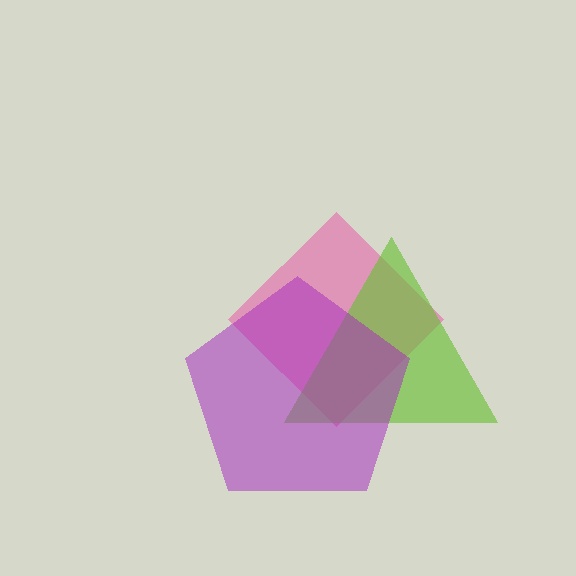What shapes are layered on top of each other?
The layered shapes are: a pink diamond, a lime triangle, a purple pentagon.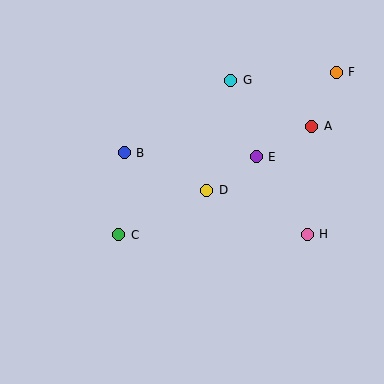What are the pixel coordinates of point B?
Point B is at (124, 153).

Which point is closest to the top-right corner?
Point F is closest to the top-right corner.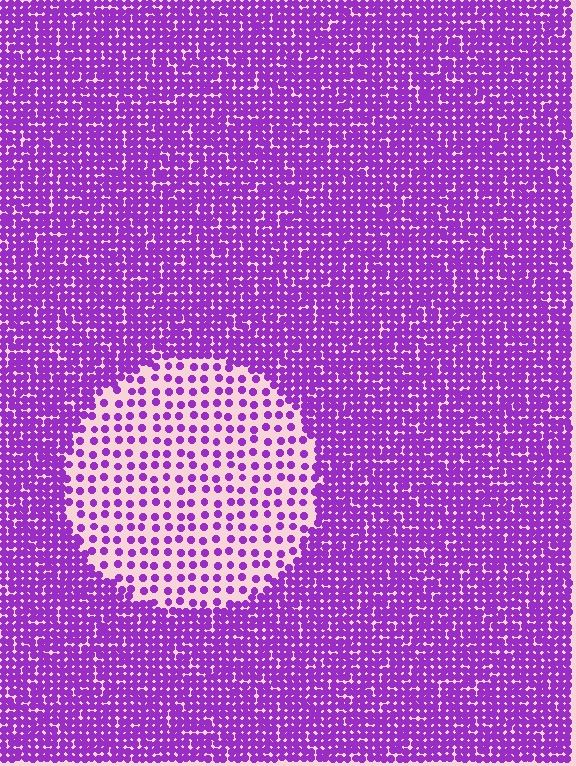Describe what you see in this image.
The image contains small purple elements arranged at two different densities. A circle-shaped region is visible where the elements are less densely packed than the surrounding area.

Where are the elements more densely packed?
The elements are more densely packed outside the circle boundary.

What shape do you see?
I see a circle.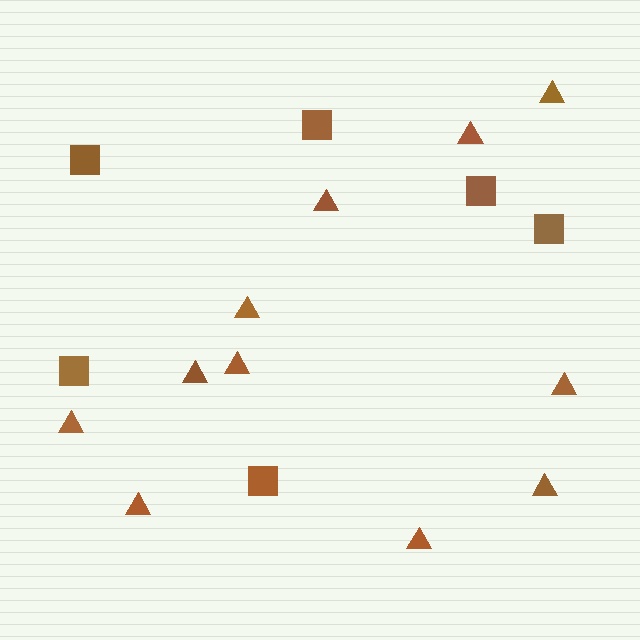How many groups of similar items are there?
There are 2 groups: one group of squares (6) and one group of triangles (11).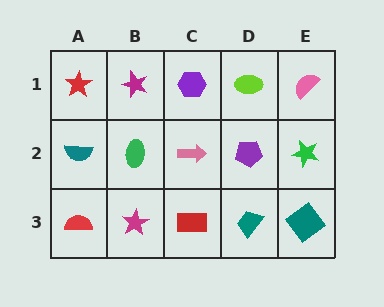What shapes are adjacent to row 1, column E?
A green star (row 2, column E), a lime ellipse (row 1, column D).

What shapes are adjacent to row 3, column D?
A purple pentagon (row 2, column D), a red rectangle (row 3, column C), a teal diamond (row 3, column E).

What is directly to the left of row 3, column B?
A red semicircle.